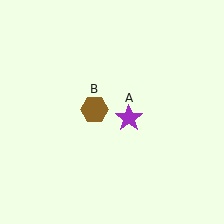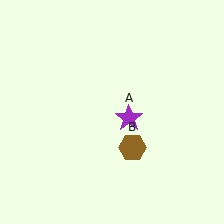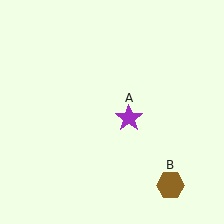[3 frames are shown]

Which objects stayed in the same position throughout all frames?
Purple star (object A) remained stationary.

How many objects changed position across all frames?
1 object changed position: brown hexagon (object B).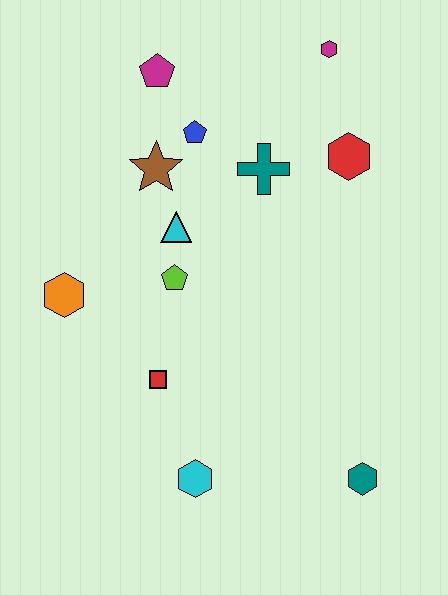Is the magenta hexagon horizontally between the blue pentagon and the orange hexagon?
No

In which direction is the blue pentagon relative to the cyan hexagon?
The blue pentagon is above the cyan hexagon.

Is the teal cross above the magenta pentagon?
No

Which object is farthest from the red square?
The magenta hexagon is farthest from the red square.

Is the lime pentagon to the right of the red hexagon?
No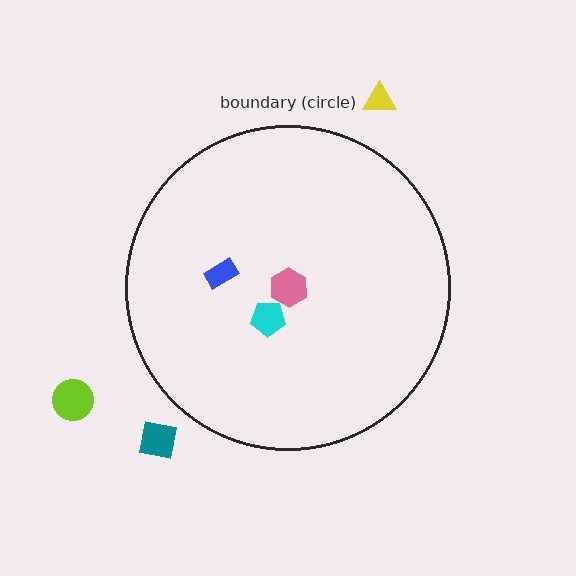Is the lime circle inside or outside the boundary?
Outside.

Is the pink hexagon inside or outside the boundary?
Inside.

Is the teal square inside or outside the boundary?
Outside.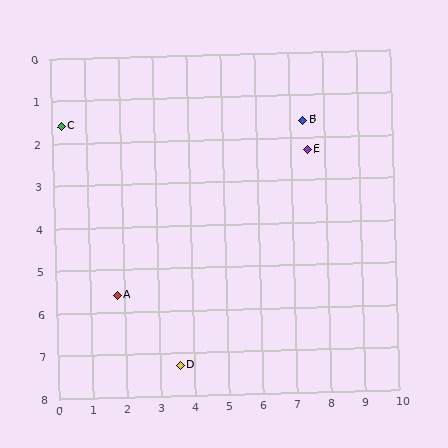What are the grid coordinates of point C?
Point C is at approximately (0.3, 1.6).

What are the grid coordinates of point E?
Point E is at approximately (7.5, 2.3).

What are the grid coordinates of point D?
Point D is at approximately (3.6, 7.3).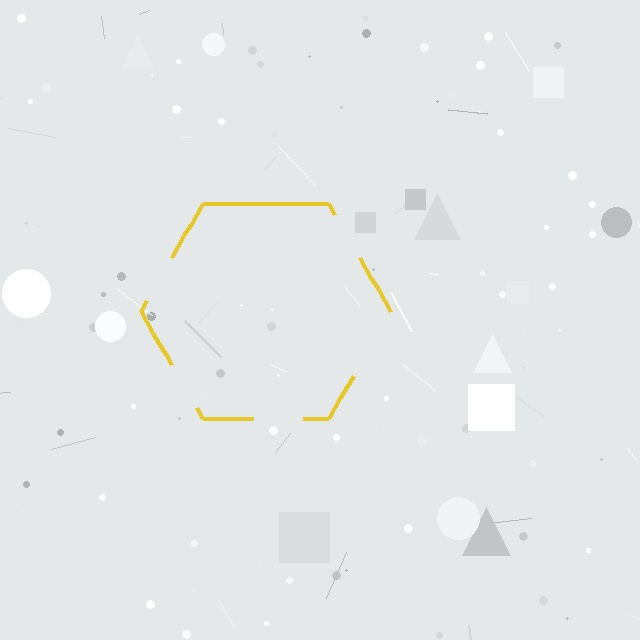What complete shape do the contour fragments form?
The contour fragments form a hexagon.